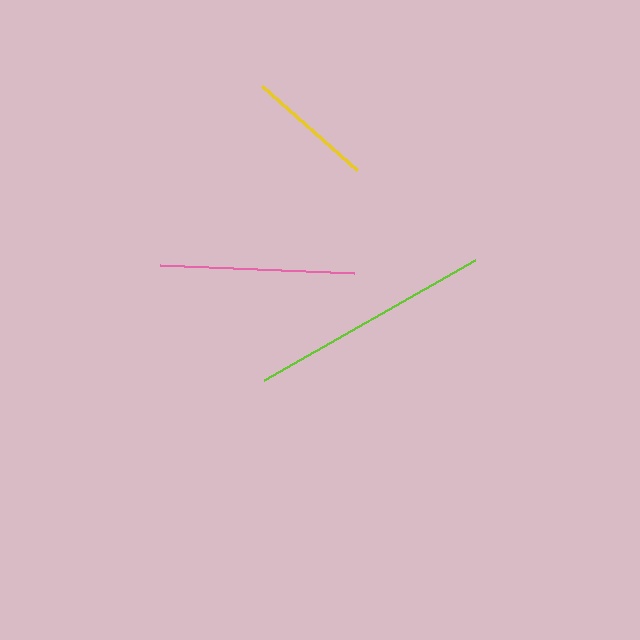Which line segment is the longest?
The lime line is the longest at approximately 244 pixels.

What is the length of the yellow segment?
The yellow segment is approximately 127 pixels long.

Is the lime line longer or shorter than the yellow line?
The lime line is longer than the yellow line.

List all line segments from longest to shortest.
From longest to shortest: lime, pink, yellow.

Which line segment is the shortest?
The yellow line is the shortest at approximately 127 pixels.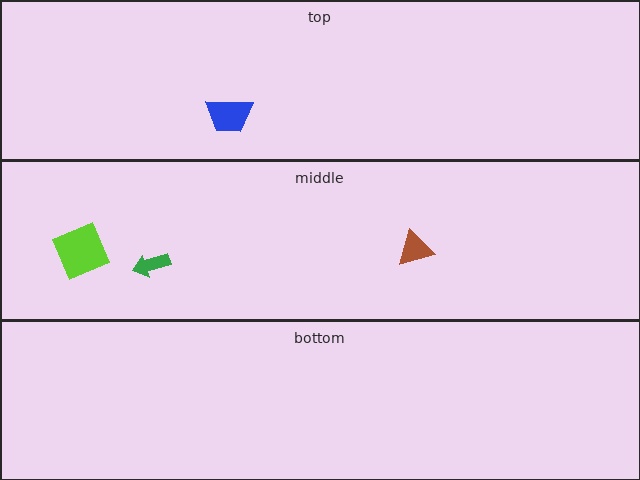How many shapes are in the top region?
1.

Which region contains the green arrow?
The middle region.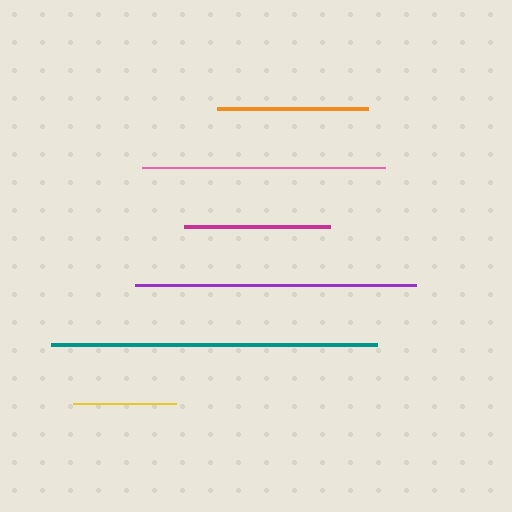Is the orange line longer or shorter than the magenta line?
The orange line is longer than the magenta line.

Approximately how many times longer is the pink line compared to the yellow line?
The pink line is approximately 2.4 times the length of the yellow line.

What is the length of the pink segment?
The pink segment is approximately 243 pixels long.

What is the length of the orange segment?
The orange segment is approximately 151 pixels long.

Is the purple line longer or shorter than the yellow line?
The purple line is longer than the yellow line.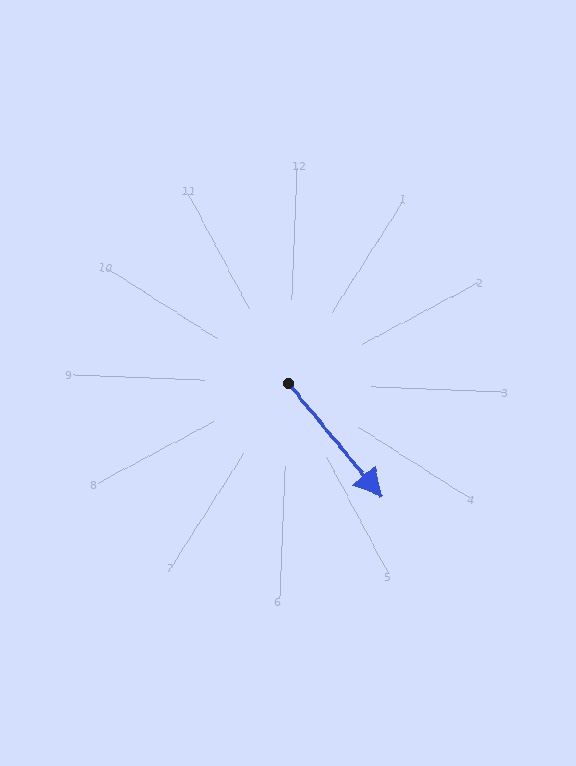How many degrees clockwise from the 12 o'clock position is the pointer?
Approximately 138 degrees.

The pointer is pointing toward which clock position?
Roughly 5 o'clock.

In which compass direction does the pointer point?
Southeast.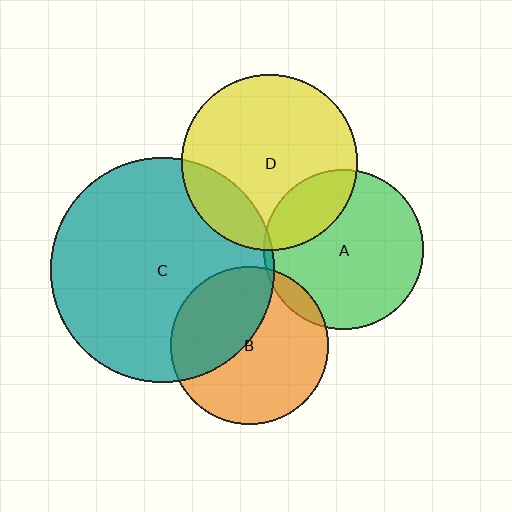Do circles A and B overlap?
Yes.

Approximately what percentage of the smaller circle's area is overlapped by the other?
Approximately 5%.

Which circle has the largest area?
Circle C (teal).